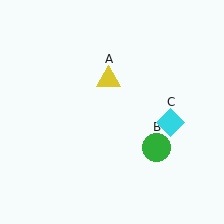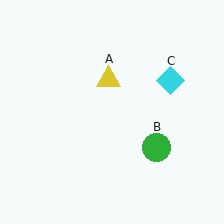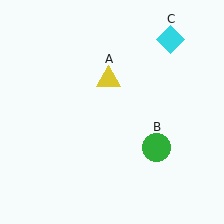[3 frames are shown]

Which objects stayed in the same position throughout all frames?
Yellow triangle (object A) and green circle (object B) remained stationary.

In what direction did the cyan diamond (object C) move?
The cyan diamond (object C) moved up.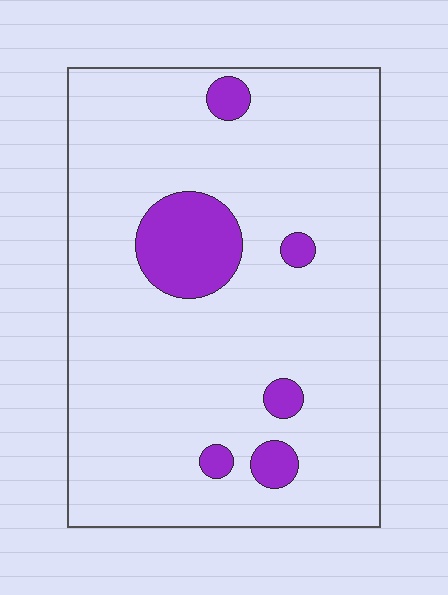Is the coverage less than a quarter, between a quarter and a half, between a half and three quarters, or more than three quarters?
Less than a quarter.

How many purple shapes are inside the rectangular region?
6.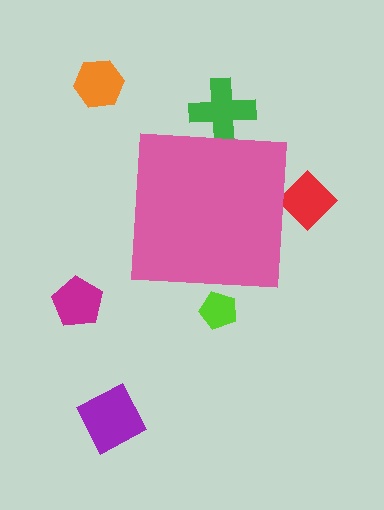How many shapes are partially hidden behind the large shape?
3 shapes are partially hidden.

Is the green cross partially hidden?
Yes, the green cross is partially hidden behind the pink square.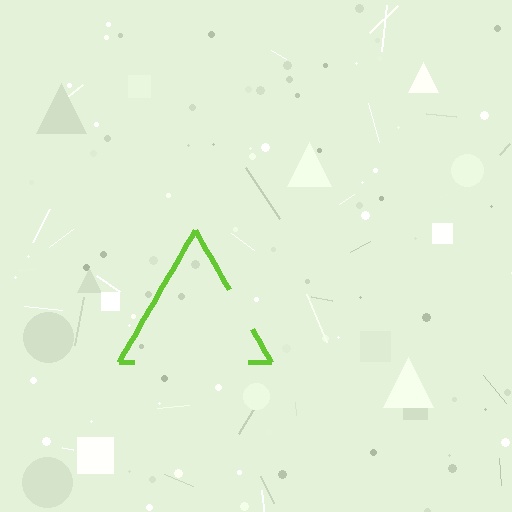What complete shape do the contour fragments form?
The contour fragments form a triangle.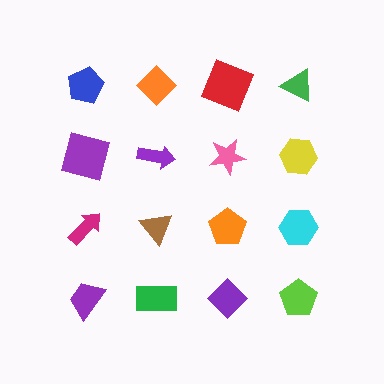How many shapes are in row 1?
4 shapes.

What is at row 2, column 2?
A purple arrow.